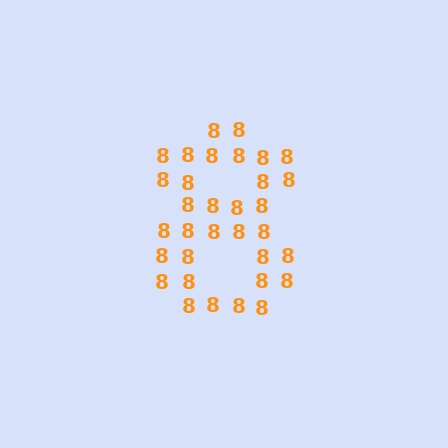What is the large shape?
The large shape is the digit 8.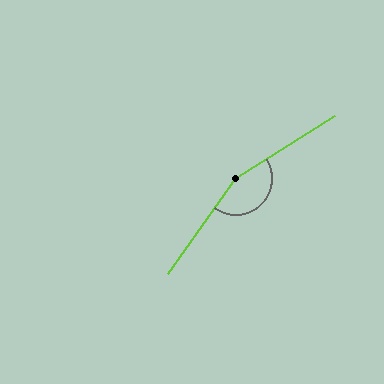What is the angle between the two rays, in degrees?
Approximately 158 degrees.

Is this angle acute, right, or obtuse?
It is obtuse.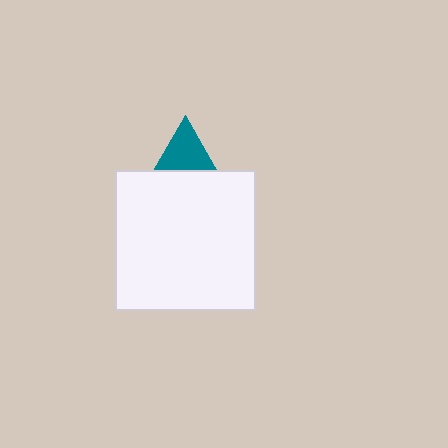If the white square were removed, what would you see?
You would see the complete teal triangle.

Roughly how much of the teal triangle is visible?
A small part of it is visible (roughly 44%).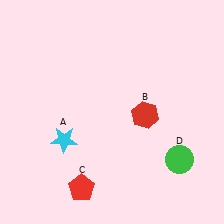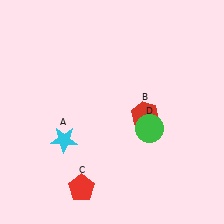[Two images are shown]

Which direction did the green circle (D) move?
The green circle (D) moved up.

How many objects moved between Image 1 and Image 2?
1 object moved between the two images.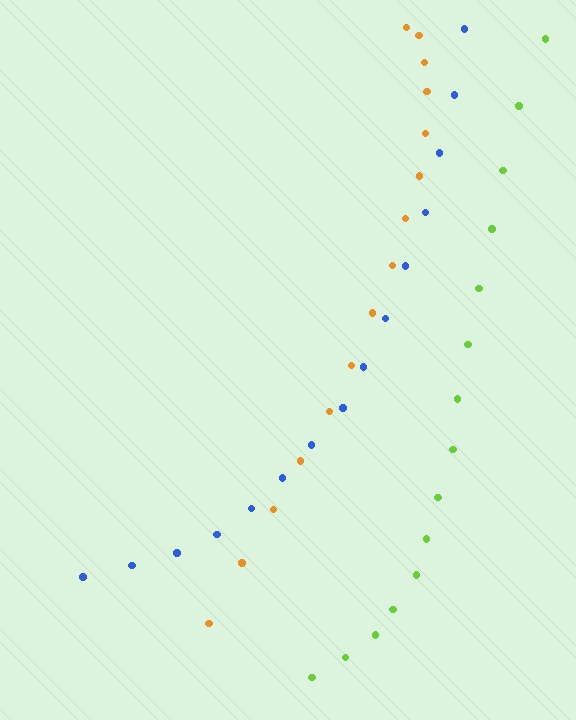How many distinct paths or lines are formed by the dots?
There are 3 distinct paths.